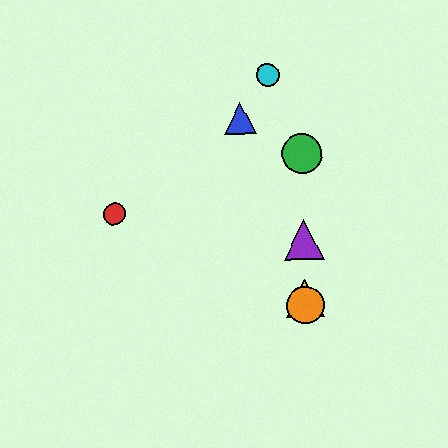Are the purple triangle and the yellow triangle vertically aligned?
Yes, both are at x≈304.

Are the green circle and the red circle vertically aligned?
No, the green circle is at x≈302 and the red circle is at x≈115.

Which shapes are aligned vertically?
The green circle, the yellow triangle, the purple triangle, the orange circle are aligned vertically.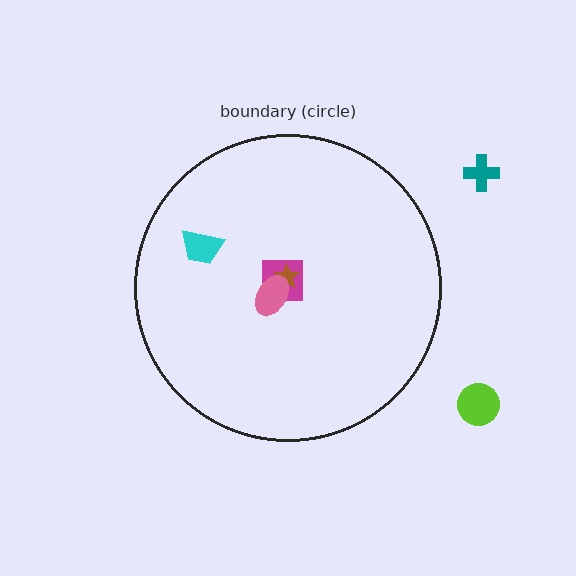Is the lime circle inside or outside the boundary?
Outside.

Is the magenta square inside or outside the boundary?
Inside.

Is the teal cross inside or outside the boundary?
Outside.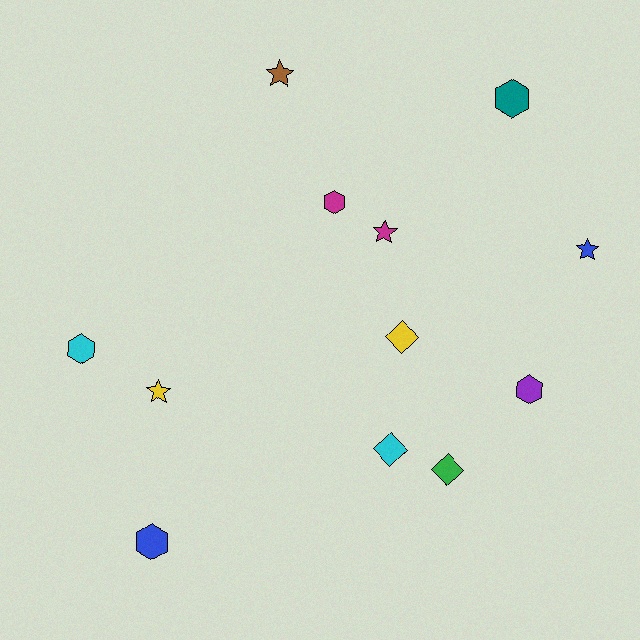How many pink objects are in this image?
There are no pink objects.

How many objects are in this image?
There are 12 objects.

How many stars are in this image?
There are 4 stars.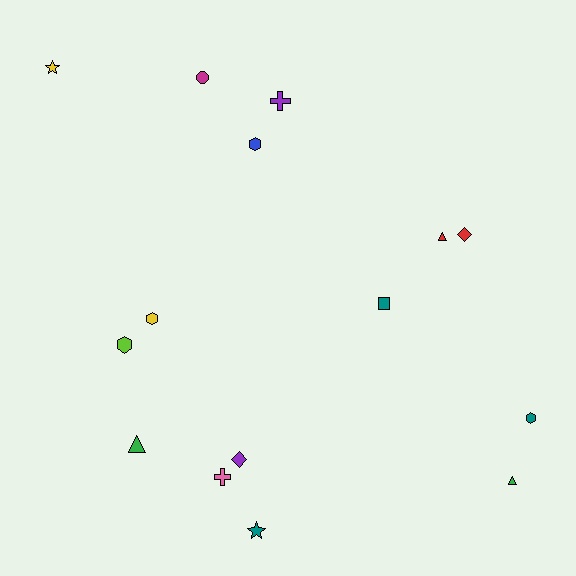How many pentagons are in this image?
There are no pentagons.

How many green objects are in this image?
There are 2 green objects.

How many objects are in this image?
There are 15 objects.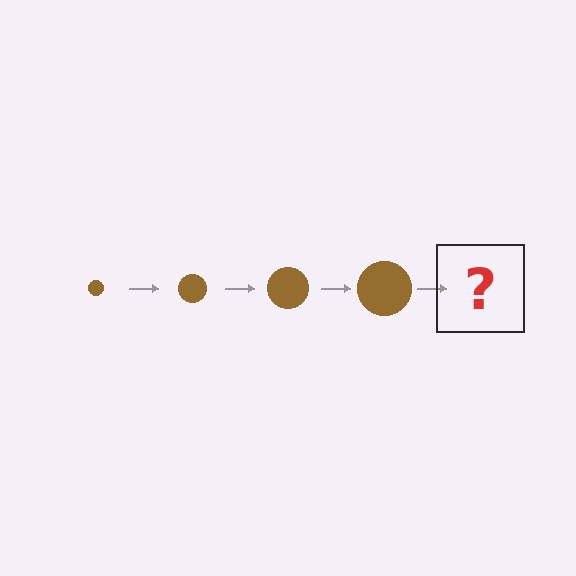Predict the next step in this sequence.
The next step is a brown circle, larger than the previous one.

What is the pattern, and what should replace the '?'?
The pattern is that the circle gets progressively larger each step. The '?' should be a brown circle, larger than the previous one.